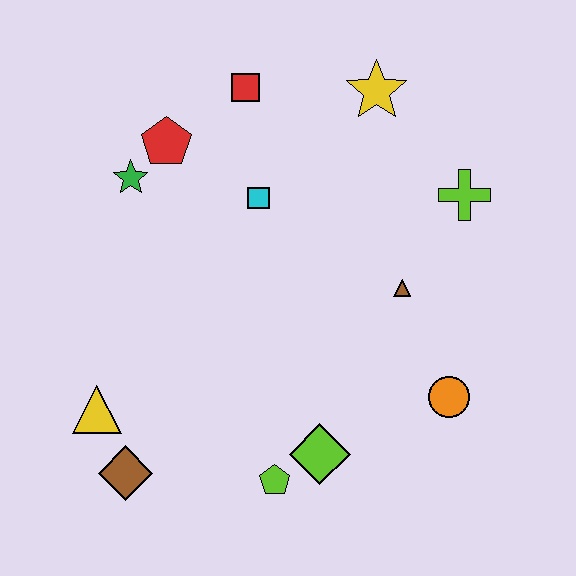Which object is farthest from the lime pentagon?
The yellow star is farthest from the lime pentagon.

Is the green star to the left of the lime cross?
Yes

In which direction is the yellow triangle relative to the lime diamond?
The yellow triangle is to the left of the lime diamond.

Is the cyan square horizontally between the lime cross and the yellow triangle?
Yes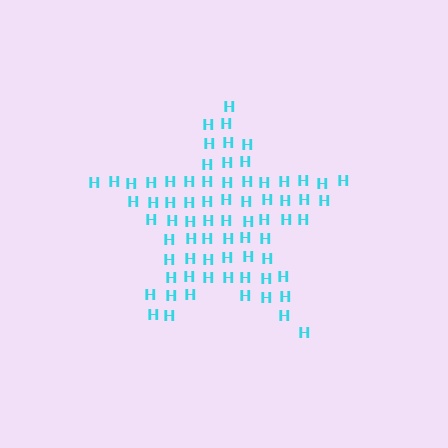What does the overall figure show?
The overall figure shows a star.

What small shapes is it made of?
It is made of small letter H's.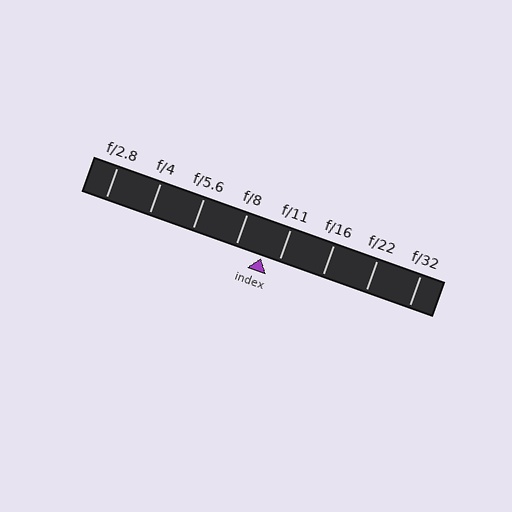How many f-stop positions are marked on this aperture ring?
There are 8 f-stop positions marked.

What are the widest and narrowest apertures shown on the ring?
The widest aperture shown is f/2.8 and the narrowest is f/32.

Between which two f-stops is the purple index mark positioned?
The index mark is between f/8 and f/11.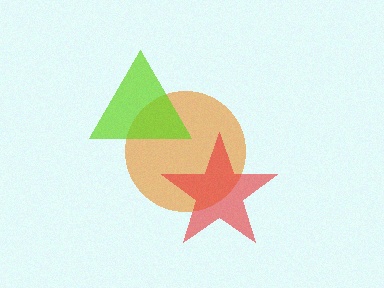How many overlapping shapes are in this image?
There are 3 overlapping shapes in the image.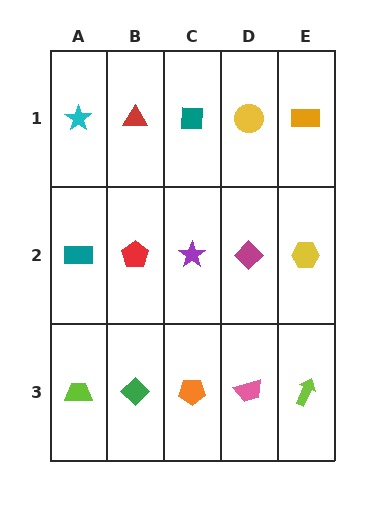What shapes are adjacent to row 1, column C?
A purple star (row 2, column C), a red triangle (row 1, column B), a yellow circle (row 1, column D).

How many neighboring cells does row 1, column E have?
2.